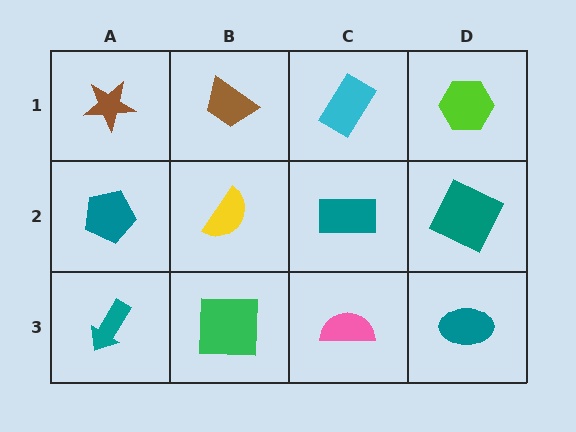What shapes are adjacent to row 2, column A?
A brown star (row 1, column A), a teal arrow (row 3, column A), a yellow semicircle (row 2, column B).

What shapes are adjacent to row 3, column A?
A teal pentagon (row 2, column A), a green square (row 3, column B).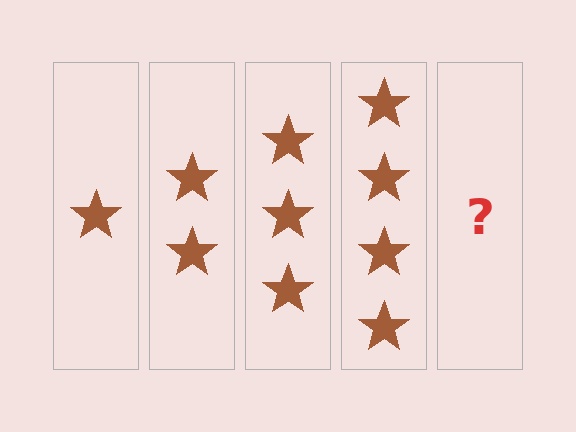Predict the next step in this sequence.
The next step is 5 stars.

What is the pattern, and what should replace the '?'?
The pattern is that each step adds one more star. The '?' should be 5 stars.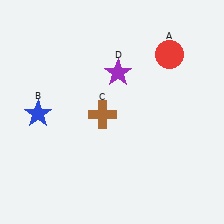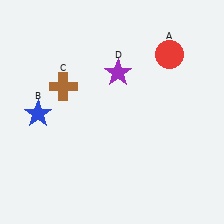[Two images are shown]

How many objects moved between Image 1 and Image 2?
1 object moved between the two images.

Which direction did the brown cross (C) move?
The brown cross (C) moved left.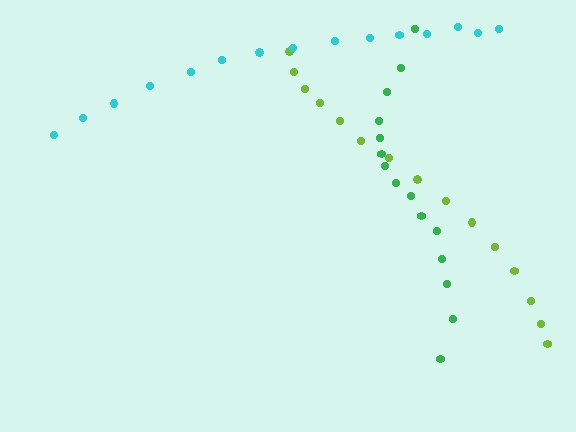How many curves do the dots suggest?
There are 3 distinct paths.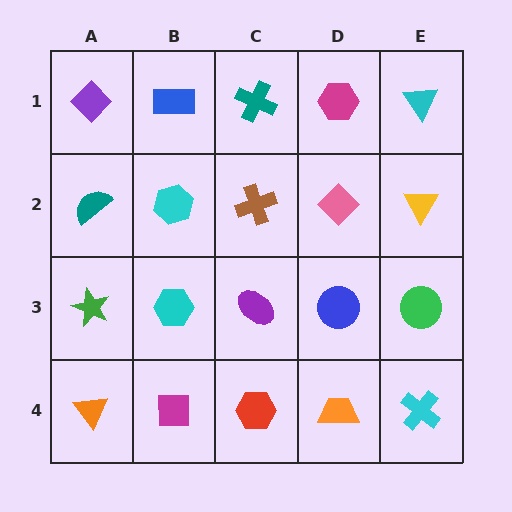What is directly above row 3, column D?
A pink diamond.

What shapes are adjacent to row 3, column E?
A yellow triangle (row 2, column E), a cyan cross (row 4, column E), a blue circle (row 3, column D).